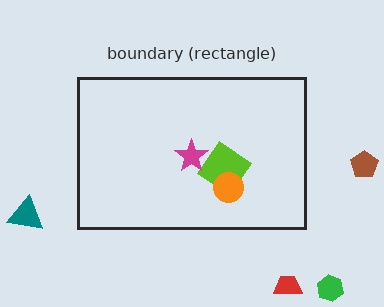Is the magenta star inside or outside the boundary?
Inside.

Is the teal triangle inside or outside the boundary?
Outside.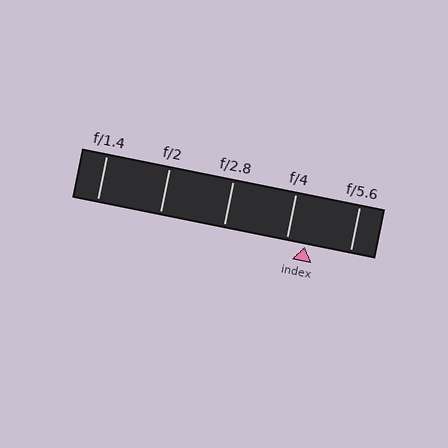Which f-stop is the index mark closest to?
The index mark is closest to f/4.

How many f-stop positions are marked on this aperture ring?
There are 5 f-stop positions marked.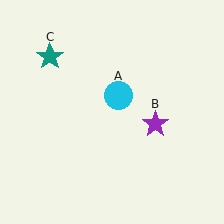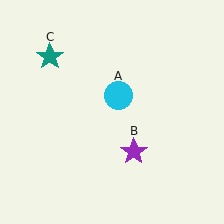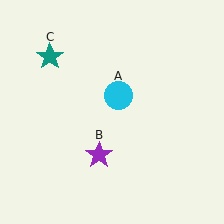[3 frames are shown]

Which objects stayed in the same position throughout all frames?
Cyan circle (object A) and teal star (object C) remained stationary.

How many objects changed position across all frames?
1 object changed position: purple star (object B).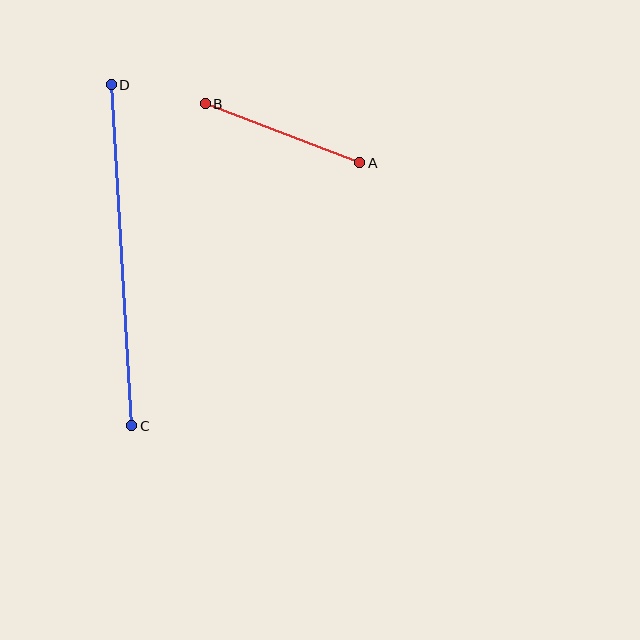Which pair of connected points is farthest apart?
Points C and D are farthest apart.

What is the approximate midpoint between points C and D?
The midpoint is at approximately (122, 255) pixels.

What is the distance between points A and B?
The distance is approximately 165 pixels.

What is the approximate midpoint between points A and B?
The midpoint is at approximately (283, 133) pixels.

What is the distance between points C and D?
The distance is approximately 342 pixels.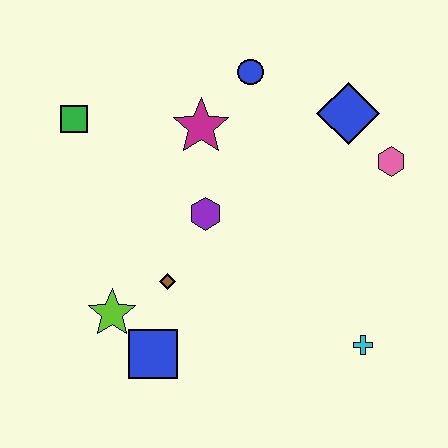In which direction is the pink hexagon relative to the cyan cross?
The pink hexagon is above the cyan cross.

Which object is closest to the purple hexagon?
The brown diamond is closest to the purple hexagon.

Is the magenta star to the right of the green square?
Yes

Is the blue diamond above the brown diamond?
Yes